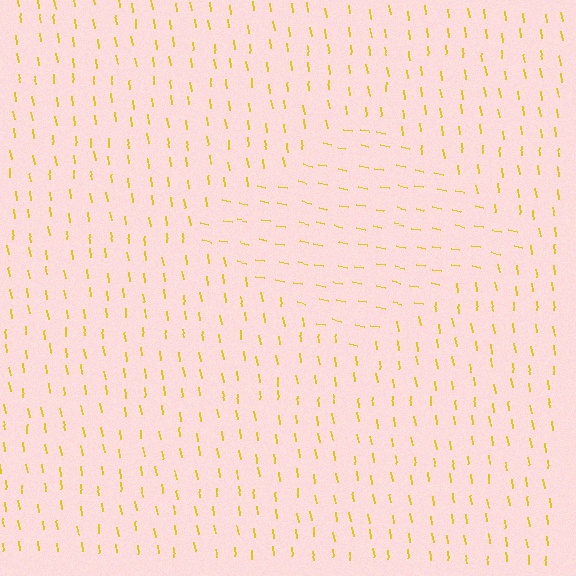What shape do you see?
I see a diamond.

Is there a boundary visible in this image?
Yes, there is a texture boundary formed by a change in line orientation.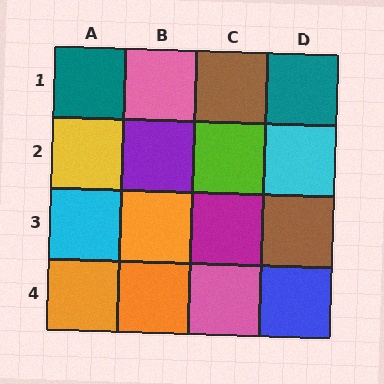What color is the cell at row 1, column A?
Teal.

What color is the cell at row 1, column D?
Teal.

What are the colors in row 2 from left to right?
Yellow, purple, lime, cyan.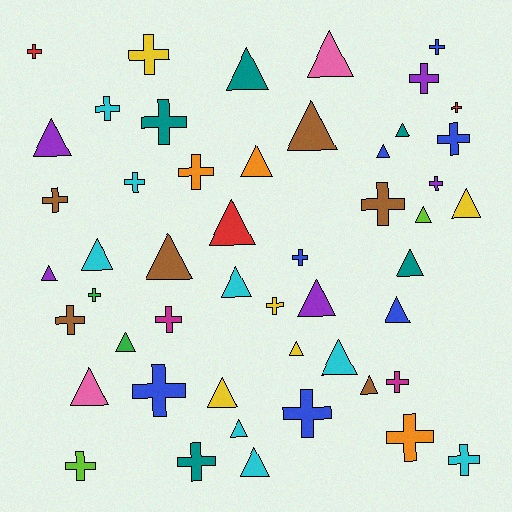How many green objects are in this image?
There are 2 green objects.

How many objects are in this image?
There are 50 objects.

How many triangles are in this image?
There are 25 triangles.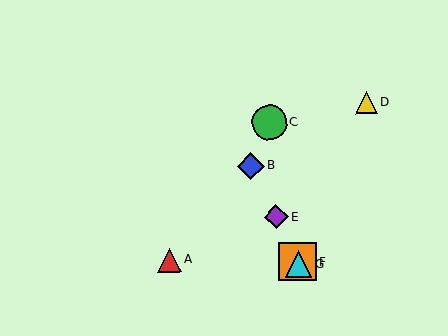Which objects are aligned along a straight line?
Objects B, E, F, G are aligned along a straight line.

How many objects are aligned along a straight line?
4 objects (B, E, F, G) are aligned along a straight line.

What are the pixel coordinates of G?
Object G is at (299, 264).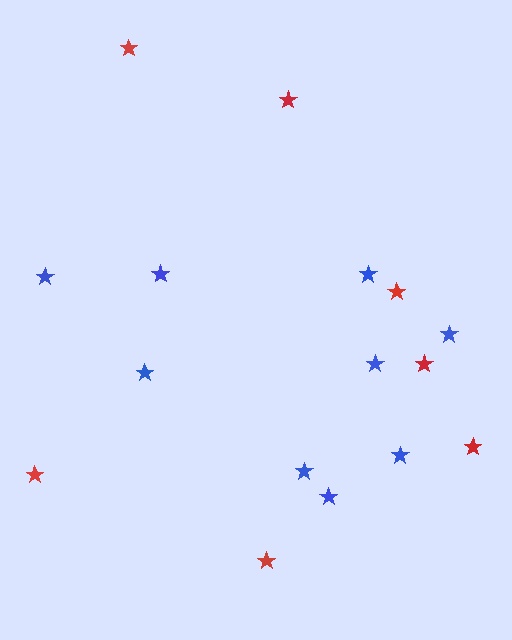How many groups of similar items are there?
There are 2 groups: one group of blue stars (9) and one group of red stars (7).